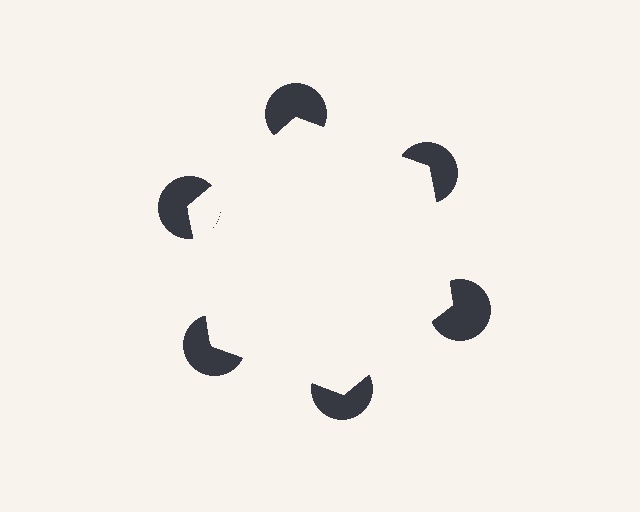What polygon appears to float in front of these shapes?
An illusory hexagon — its edges are inferred from the aligned wedge cuts in the pac-man discs, not physically drawn.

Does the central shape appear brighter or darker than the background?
It typically appears slightly brighter than the background, even though no actual brightness change is drawn.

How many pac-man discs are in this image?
There are 6 — one at each vertex of the illusory hexagon.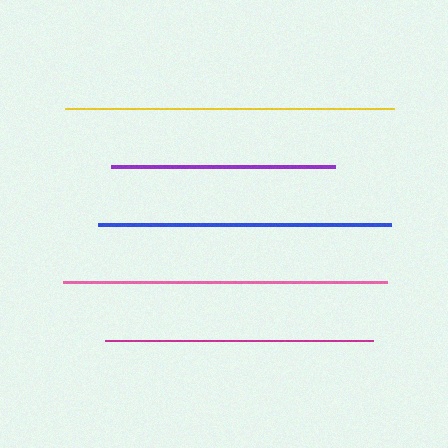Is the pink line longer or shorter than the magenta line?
The pink line is longer than the magenta line.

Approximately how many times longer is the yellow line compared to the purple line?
The yellow line is approximately 1.5 times the length of the purple line.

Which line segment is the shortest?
The purple line is the shortest at approximately 224 pixels.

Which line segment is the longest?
The yellow line is the longest at approximately 329 pixels.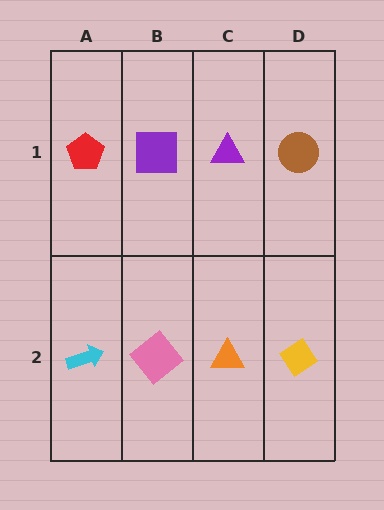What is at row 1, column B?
A purple square.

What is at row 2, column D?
A yellow diamond.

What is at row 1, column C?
A purple triangle.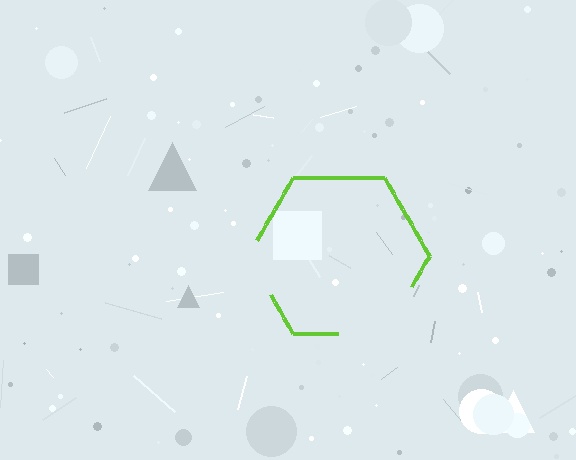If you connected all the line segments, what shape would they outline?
They would outline a hexagon.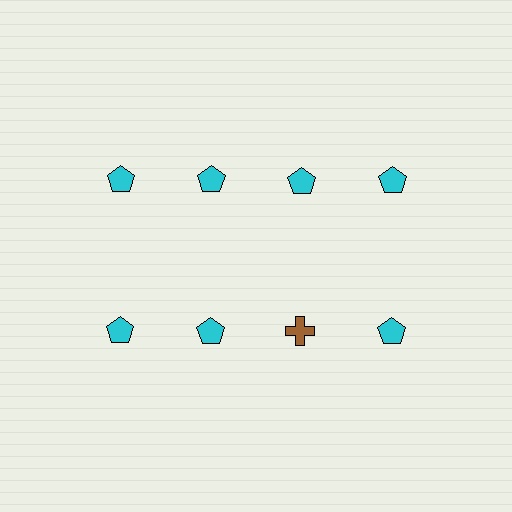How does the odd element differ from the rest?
It differs in both color (brown instead of cyan) and shape (cross instead of pentagon).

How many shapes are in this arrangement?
There are 8 shapes arranged in a grid pattern.